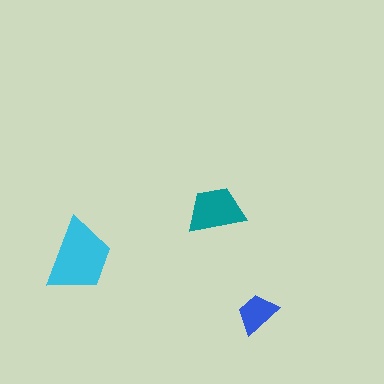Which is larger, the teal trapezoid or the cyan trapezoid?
The cyan one.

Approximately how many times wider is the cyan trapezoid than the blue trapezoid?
About 2 times wider.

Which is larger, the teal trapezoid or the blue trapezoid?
The teal one.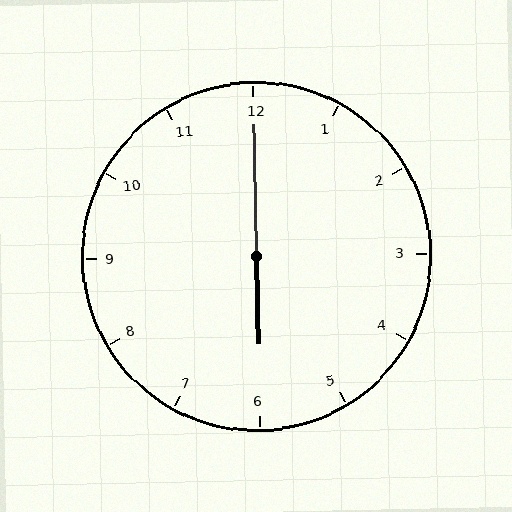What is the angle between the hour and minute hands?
Approximately 180 degrees.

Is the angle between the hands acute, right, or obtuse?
It is obtuse.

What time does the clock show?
6:00.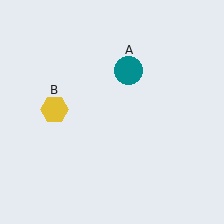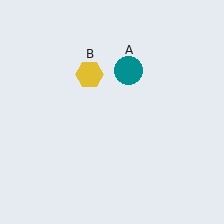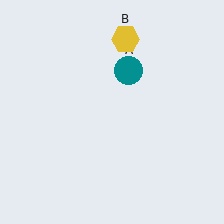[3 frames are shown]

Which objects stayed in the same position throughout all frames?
Teal circle (object A) remained stationary.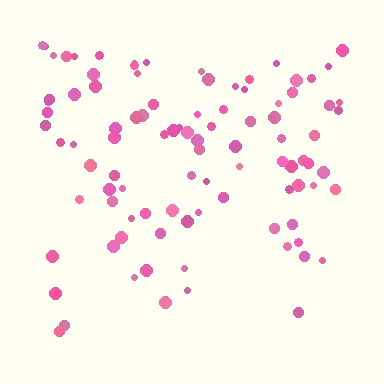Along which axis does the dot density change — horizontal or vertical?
Vertical.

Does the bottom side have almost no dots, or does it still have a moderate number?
Still a moderate number, just noticeably fewer than the top.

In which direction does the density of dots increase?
From bottom to top, with the top side densest.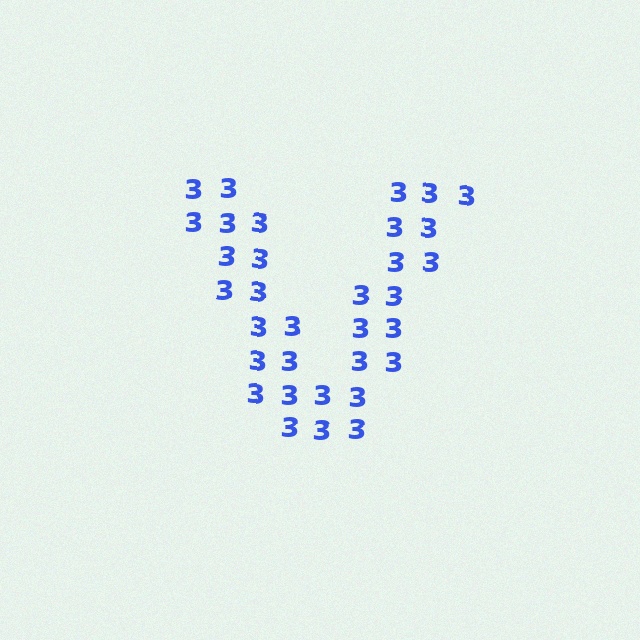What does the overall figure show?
The overall figure shows the letter V.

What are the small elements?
The small elements are digit 3's.